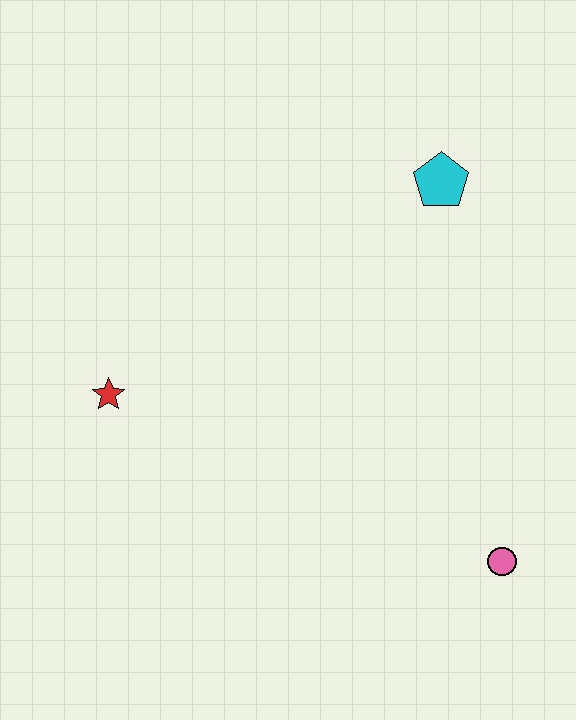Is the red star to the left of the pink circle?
Yes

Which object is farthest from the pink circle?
The red star is farthest from the pink circle.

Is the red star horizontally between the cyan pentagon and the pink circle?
No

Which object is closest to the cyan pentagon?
The pink circle is closest to the cyan pentagon.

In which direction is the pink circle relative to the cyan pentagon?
The pink circle is below the cyan pentagon.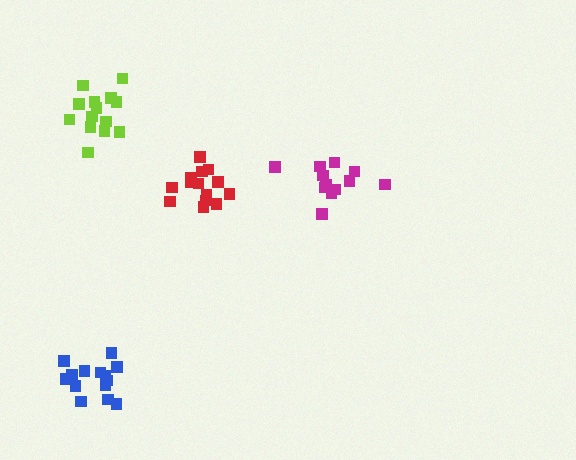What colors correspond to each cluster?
The clusters are colored: red, lime, magenta, blue.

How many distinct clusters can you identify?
There are 4 distinct clusters.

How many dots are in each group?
Group 1: 14 dots, Group 2: 14 dots, Group 3: 12 dots, Group 4: 14 dots (54 total).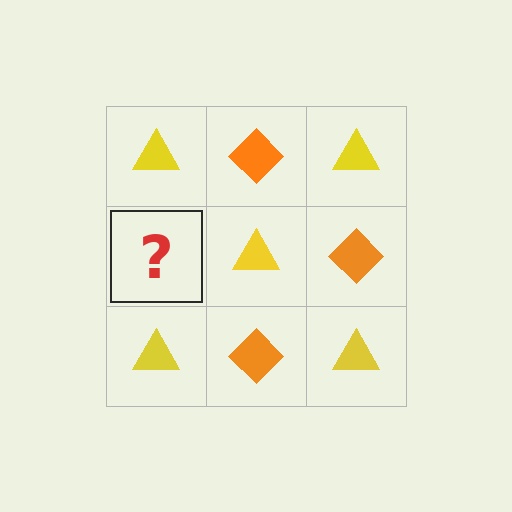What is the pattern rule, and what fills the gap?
The rule is that it alternates yellow triangle and orange diamond in a checkerboard pattern. The gap should be filled with an orange diamond.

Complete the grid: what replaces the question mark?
The question mark should be replaced with an orange diamond.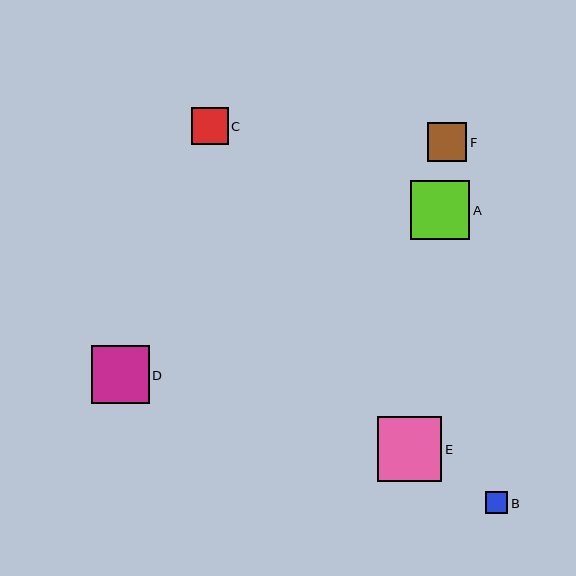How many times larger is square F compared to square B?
Square F is approximately 1.7 times the size of square B.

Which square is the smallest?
Square B is the smallest with a size of approximately 22 pixels.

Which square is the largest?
Square E is the largest with a size of approximately 65 pixels.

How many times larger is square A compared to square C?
Square A is approximately 1.6 times the size of square C.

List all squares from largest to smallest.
From largest to smallest: E, A, D, F, C, B.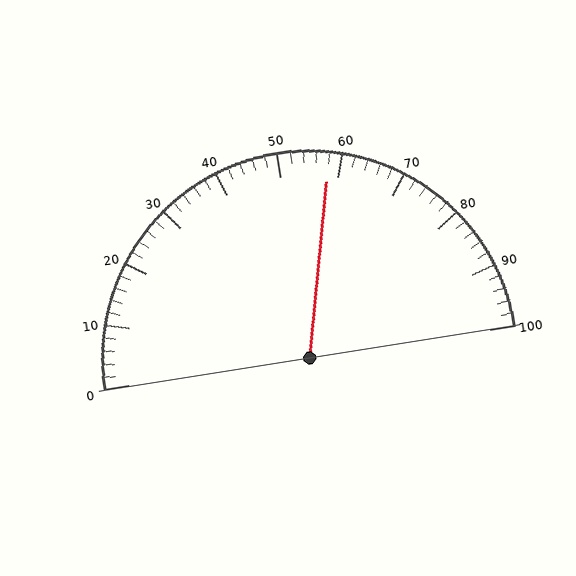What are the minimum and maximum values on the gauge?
The gauge ranges from 0 to 100.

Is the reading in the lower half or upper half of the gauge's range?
The reading is in the upper half of the range (0 to 100).